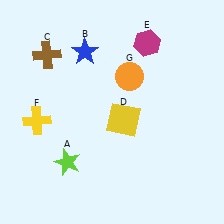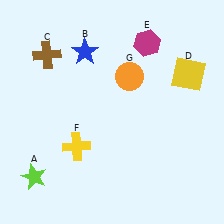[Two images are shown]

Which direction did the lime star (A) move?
The lime star (A) moved left.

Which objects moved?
The objects that moved are: the lime star (A), the yellow square (D), the yellow cross (F).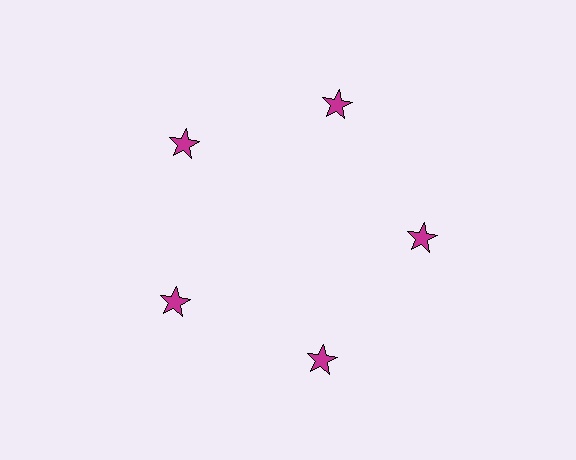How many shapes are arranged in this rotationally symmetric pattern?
There are 5 shapes, arranged in 5 groups of 1.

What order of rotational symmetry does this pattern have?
This pattern has 5-fold rotational symmetry.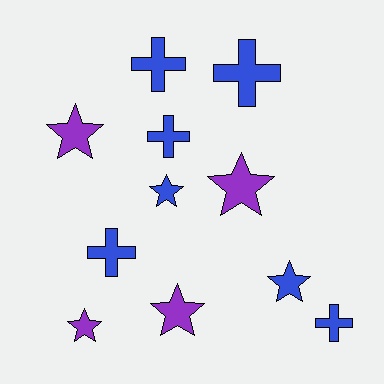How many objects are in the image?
There are 11 objects.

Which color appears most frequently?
Blue, with 7 objects.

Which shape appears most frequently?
Star, with 6 objects.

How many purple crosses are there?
There are no purple crosses.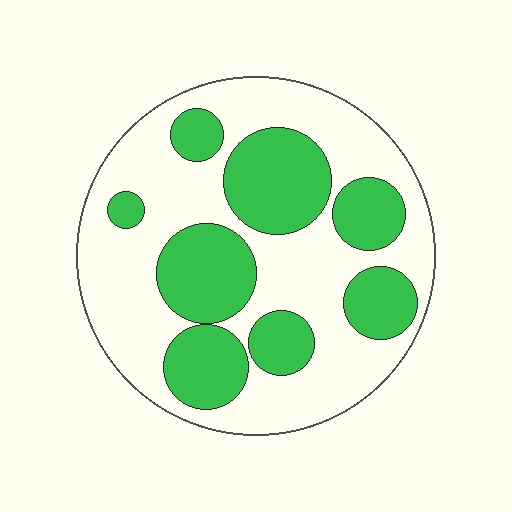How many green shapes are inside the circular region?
8.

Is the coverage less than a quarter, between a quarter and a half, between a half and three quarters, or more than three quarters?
Between a quarter and a half.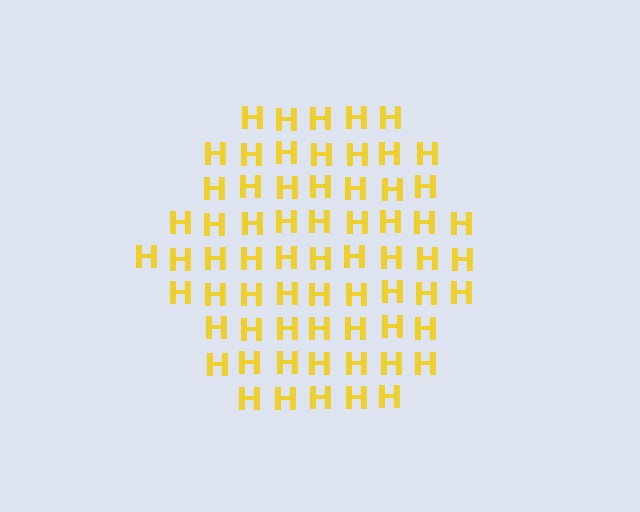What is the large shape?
The large shape is a hexagon.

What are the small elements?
The small elements are letter H's.